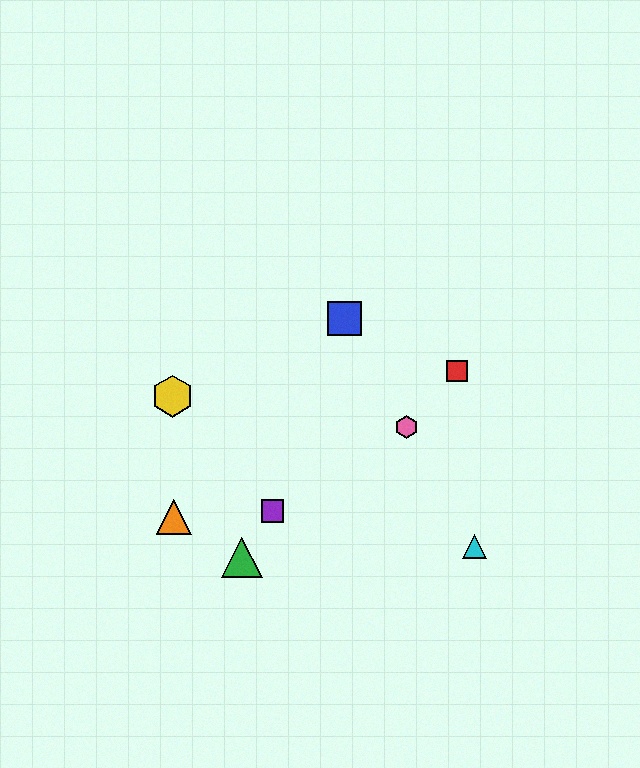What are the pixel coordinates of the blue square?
The blue square is at (345, 318).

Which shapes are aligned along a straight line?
The blue square, the cyan triangle, the pink hexagon are aligned along a straight line.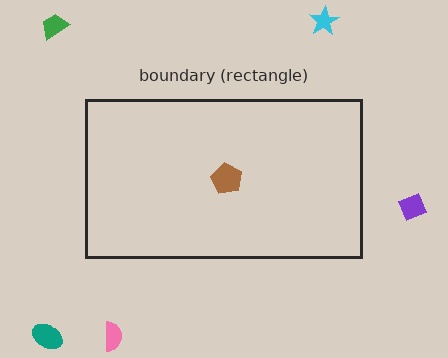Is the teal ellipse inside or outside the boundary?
Outside.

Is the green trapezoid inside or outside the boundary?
Outside.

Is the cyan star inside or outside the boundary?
Outside.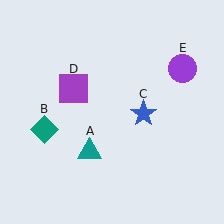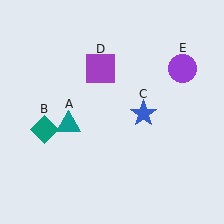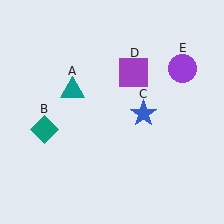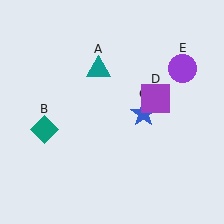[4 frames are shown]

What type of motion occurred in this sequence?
The teal triangle (object A), purple square (object D) rotated clockwise around the center of the scene.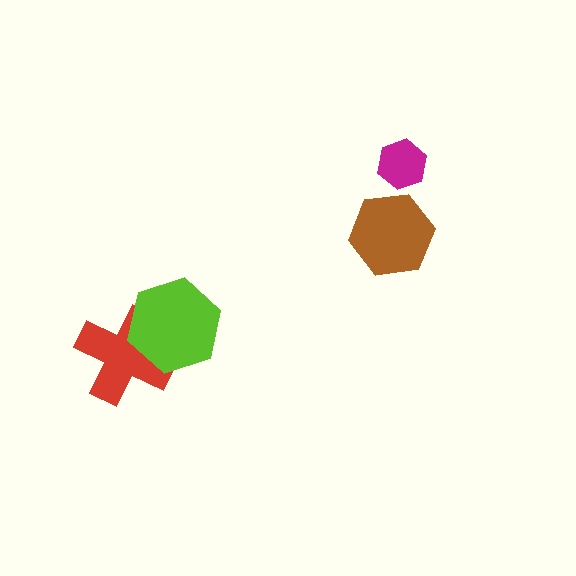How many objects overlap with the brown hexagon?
0 objects overlap with the brown hexagon.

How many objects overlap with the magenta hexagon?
0 objects overlap with the magenta hexagon.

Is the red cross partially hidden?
Yes, it is partially covered by another shape.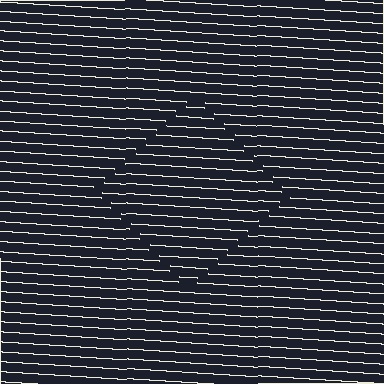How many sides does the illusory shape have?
4 sides — the line-ends trace a square.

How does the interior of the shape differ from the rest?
The interior of the shape contains the same grating, shifted by half a period — the contour is defined by the phase discontinuity where line-ends from the inner and outer gratings abut.